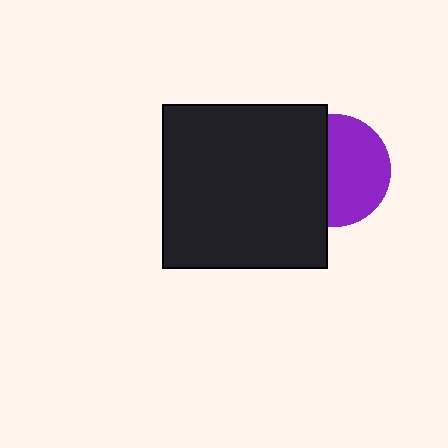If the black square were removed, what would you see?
You would see the complete purple circle.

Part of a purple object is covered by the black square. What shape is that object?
It is a circle.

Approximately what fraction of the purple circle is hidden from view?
Roughly 42% of the purple circle is hidden behind the black square.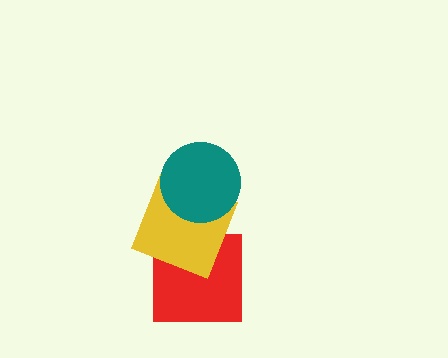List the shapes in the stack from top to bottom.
From top to bottom: the teal circle, the yellow square, the red square.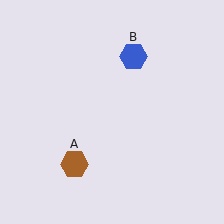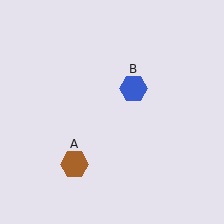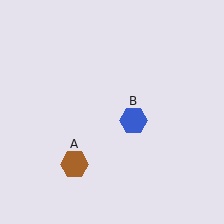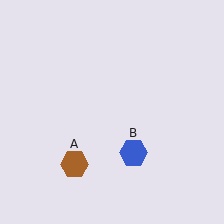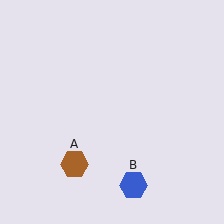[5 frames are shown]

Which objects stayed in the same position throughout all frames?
Brown hexagon (object A) remained stationary.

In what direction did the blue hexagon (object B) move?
The blue hexagon (object B) moved down.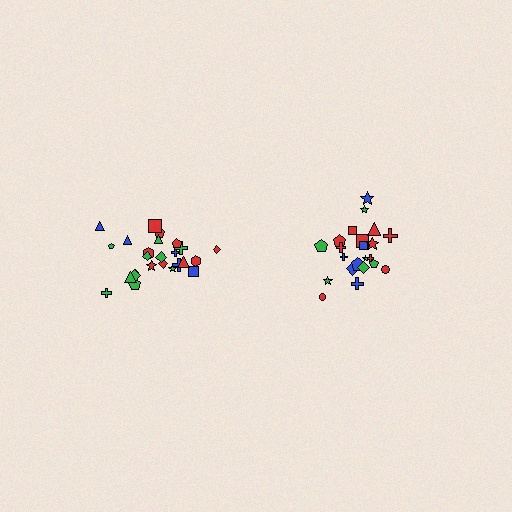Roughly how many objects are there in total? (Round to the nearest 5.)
Roughly 45 objects in total.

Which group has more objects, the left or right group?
The left group.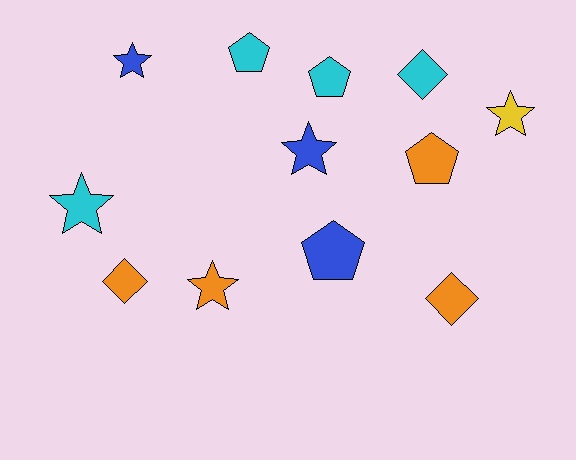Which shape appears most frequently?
Star, with 5 objects.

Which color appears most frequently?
Orange, with 4 objects.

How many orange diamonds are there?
There are 2 orange diamonds.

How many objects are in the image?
There are 12 objects.